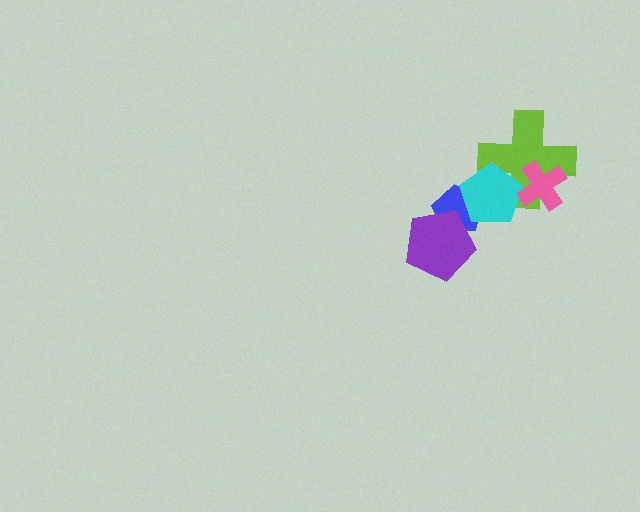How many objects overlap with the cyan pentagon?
3 objects overlap with the cyan pentagon.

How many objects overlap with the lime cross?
2 objects overlap with the lime cross.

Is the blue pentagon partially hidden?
Yes, it is partially covered by another shape.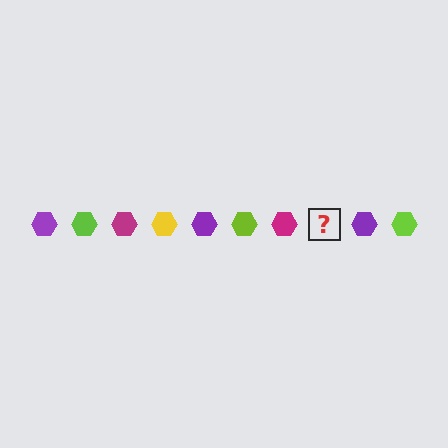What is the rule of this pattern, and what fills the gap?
The rule is that the pattern cycles through purple, lime, magenta, yellow hexagons. The gap should be filled with a yellow hexagon.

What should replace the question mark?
The question mark should be replaced with a yellow hexagon.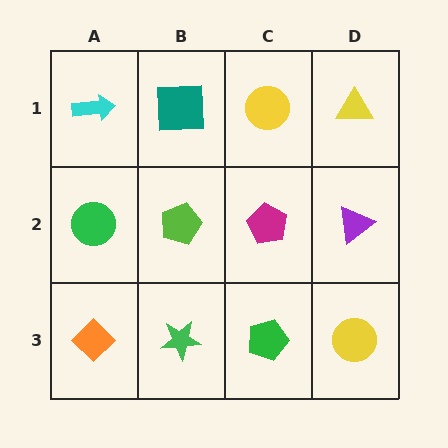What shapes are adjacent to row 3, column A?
A green circle (row 2, column A), a green star (row 3, column B).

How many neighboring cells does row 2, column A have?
3.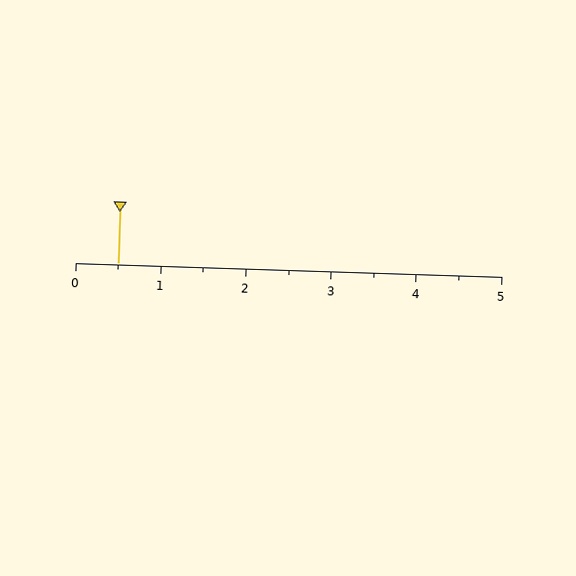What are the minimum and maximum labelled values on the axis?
The axis runs from 0 to 5.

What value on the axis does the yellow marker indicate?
The marker indicates approximately 0.5.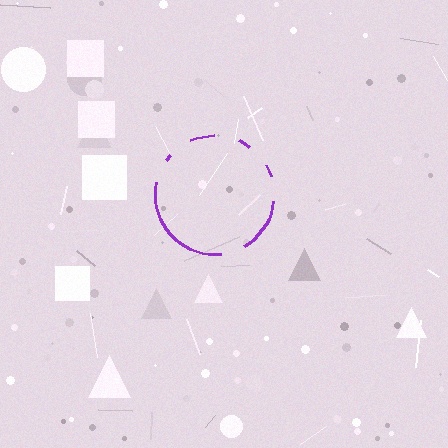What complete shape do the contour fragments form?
The contour fragments form a circle.